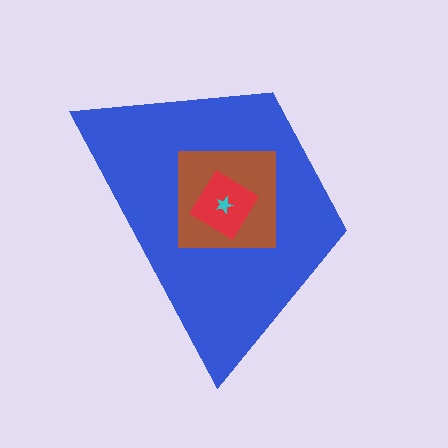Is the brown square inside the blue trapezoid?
Yes.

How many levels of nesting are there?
4.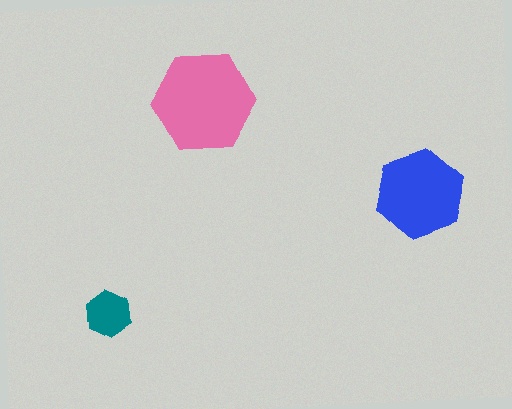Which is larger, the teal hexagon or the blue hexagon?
The blue one.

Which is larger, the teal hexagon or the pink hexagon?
The pink one.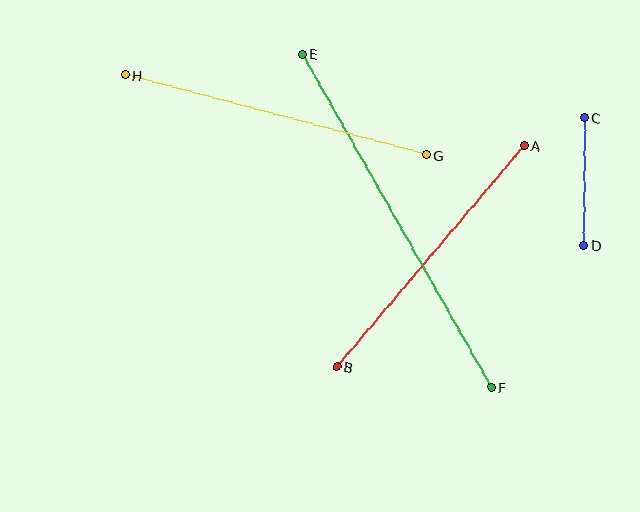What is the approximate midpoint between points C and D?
The midpoint is at approximately (584, 181) pixels.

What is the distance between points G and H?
The distance is approximately 312 pixels.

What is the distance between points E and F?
The distance is approximately 383 pixels.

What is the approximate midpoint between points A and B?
The midpoint is at approximately (430, 256) pixels.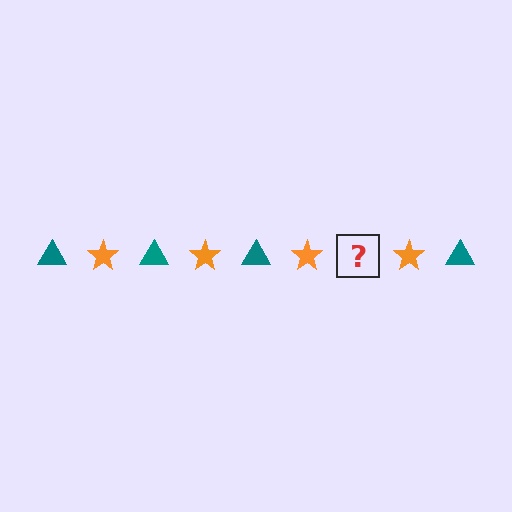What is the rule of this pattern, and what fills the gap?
The rule is that the pattern alternates between teal triangle and orange star. The gap should be filled with a teal triangle.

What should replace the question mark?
The question mark should be replaced with a teal triangle.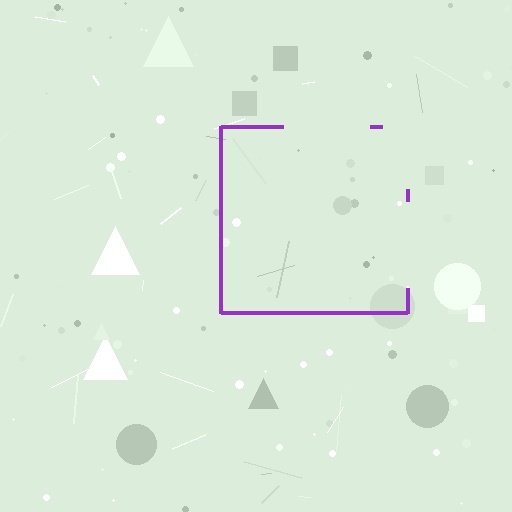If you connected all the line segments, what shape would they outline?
They would outline a square.